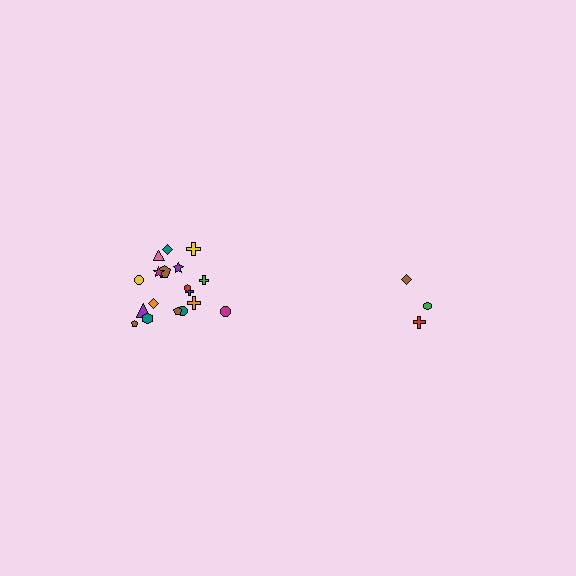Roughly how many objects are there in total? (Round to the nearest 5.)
Roughly 20 objects in total.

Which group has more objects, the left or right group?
The left group.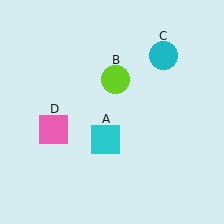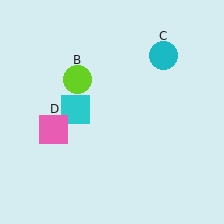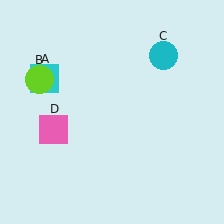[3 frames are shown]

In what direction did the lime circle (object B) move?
The lime circle (object B) moved left.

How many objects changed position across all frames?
2 objects changed position: cyan square (object A), lime circle (object B).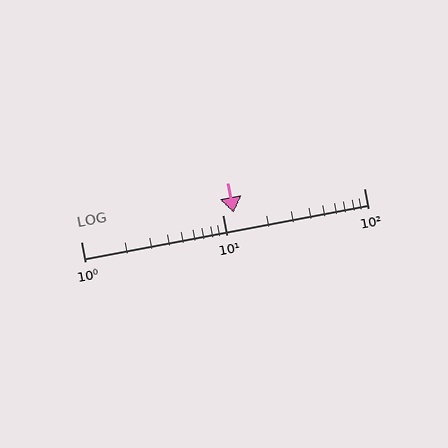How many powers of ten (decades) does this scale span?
The scale spans 2 decades, from 1 to 100.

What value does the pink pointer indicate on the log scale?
The pointer indicates approximately 12.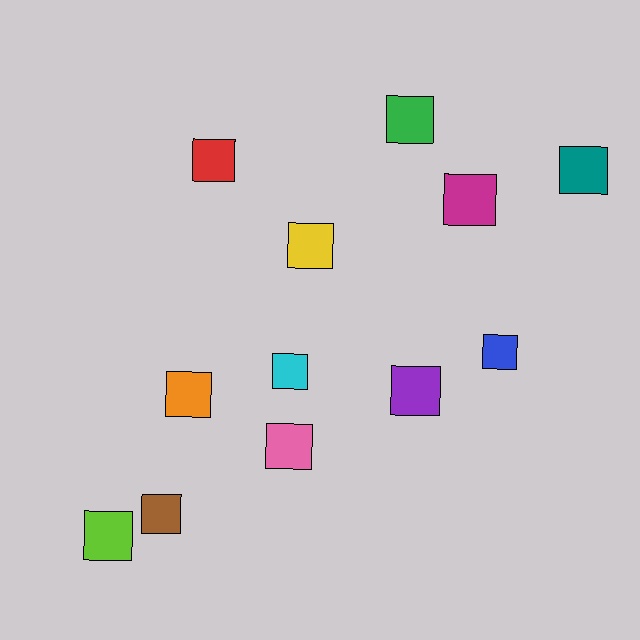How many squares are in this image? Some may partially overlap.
There are 12 squares.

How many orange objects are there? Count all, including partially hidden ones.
There is 1 orange object.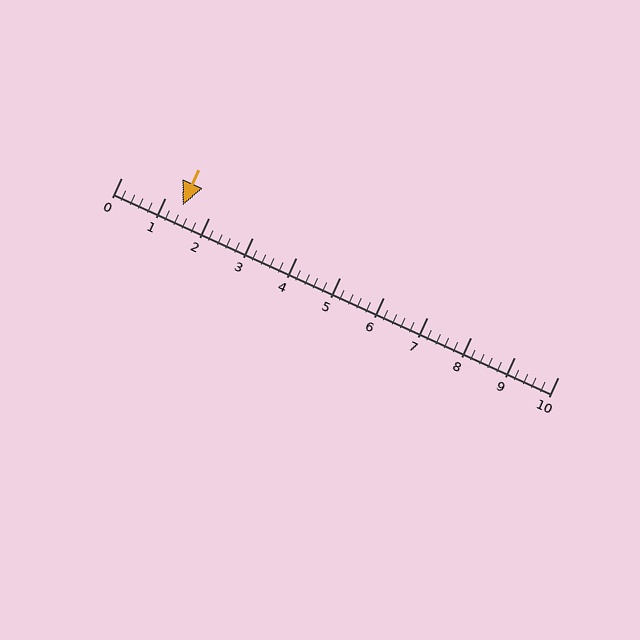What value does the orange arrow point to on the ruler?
The orange arrow points to approximately 1.4.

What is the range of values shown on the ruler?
The ruler shows values from 0 to 10.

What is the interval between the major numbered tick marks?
The major tick marks are spaced 1 units apart.